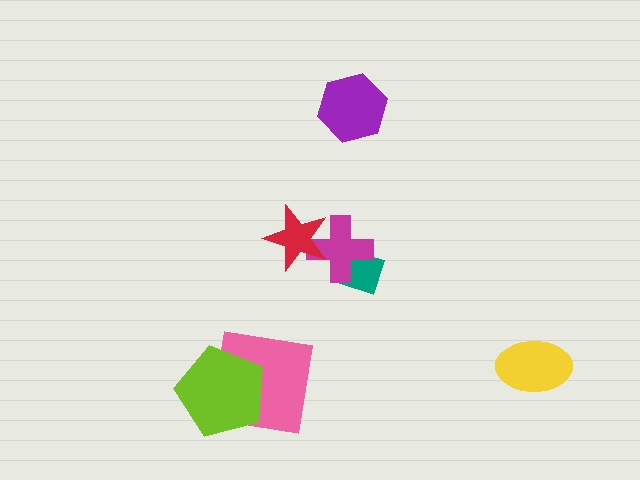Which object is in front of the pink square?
The lime pentagon is in front of the pink square.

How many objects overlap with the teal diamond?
1 object overlaps with the teal diamond.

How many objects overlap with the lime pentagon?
1 object overlaps with the lime pentagon.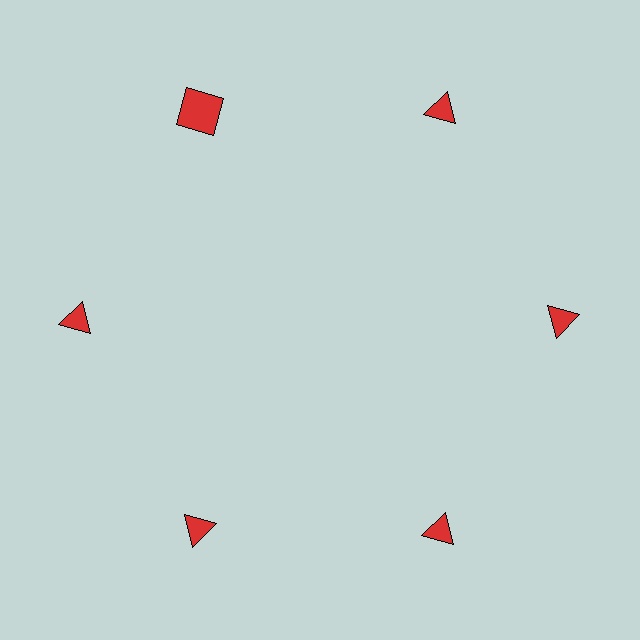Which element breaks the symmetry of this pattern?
The red square at roughly the 11 o'clock position breaks the symmetry. All other shapes are red triangles.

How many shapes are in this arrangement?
There are 6 shapes arranged in a ring pattern.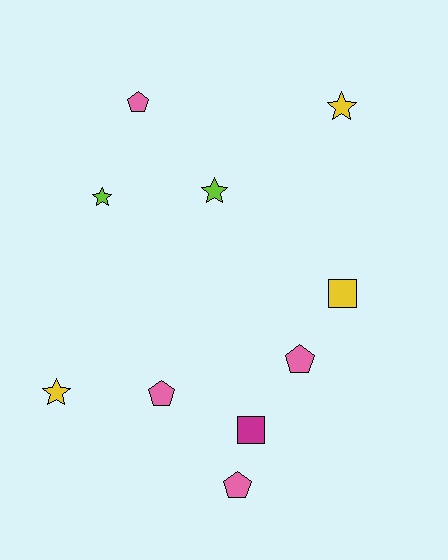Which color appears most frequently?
Pink, with 4 objects.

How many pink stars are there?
There are no pink stars.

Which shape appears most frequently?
Star, with 4 objects.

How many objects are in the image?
There are 10 objects.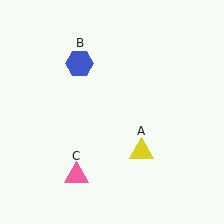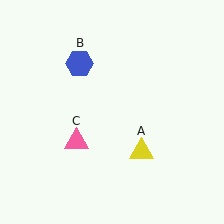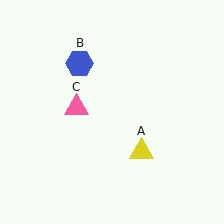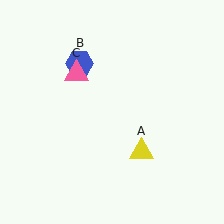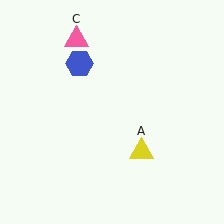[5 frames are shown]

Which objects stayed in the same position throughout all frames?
Yellow triangle (object A) and blue hexagon (object B) remained stationary.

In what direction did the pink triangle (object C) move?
The pink triangle (object C) moved up.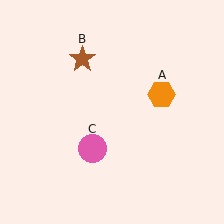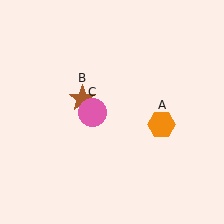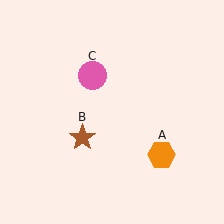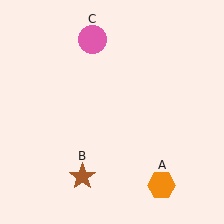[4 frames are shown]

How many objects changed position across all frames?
3 objects changed position: orange hexagon (object A), brown star (object B), pink circle (object C).